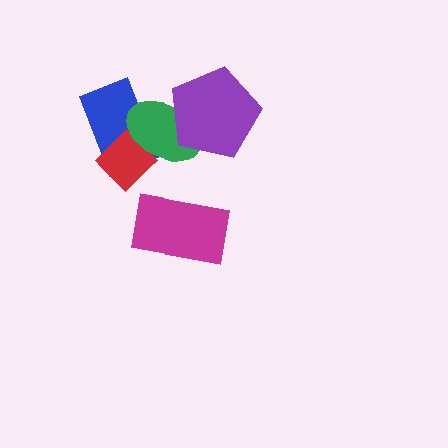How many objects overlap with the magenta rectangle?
0 objects overlap with the magenta rectangle.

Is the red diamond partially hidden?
Yes, it is partially covered by another shape.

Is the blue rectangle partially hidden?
Yes, it is partially covered by another shape.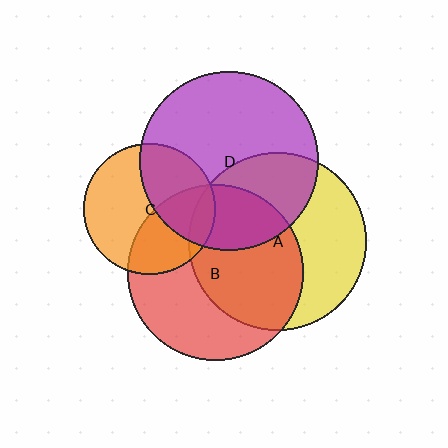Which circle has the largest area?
Circle D (purple).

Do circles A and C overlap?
Yes.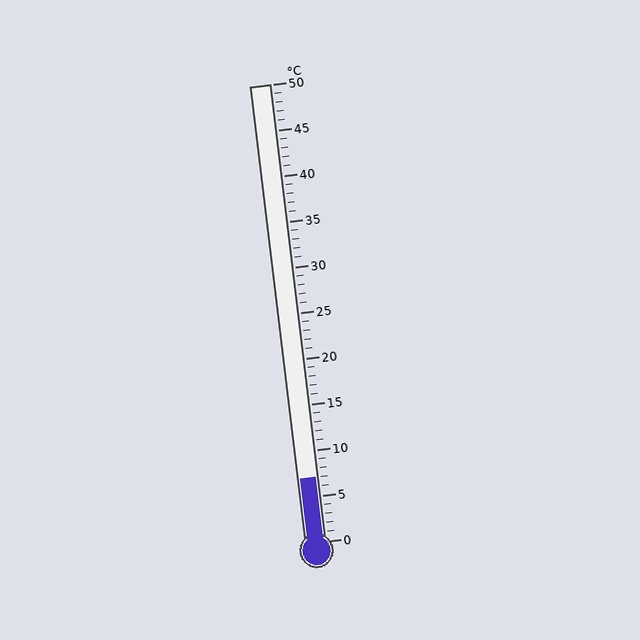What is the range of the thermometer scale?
The thermometer scale ranges from 0°C to 50°C.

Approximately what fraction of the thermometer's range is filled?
The thermometer is filled to approximately 15% of its range.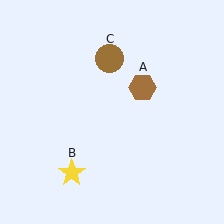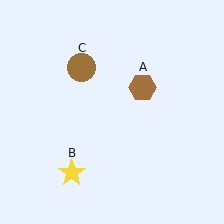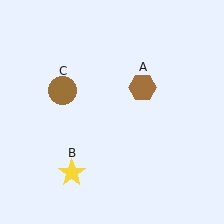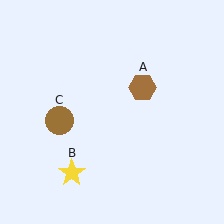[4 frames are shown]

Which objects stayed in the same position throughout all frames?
Brown hexagon (object A) and yellow star (object B) remained stationary.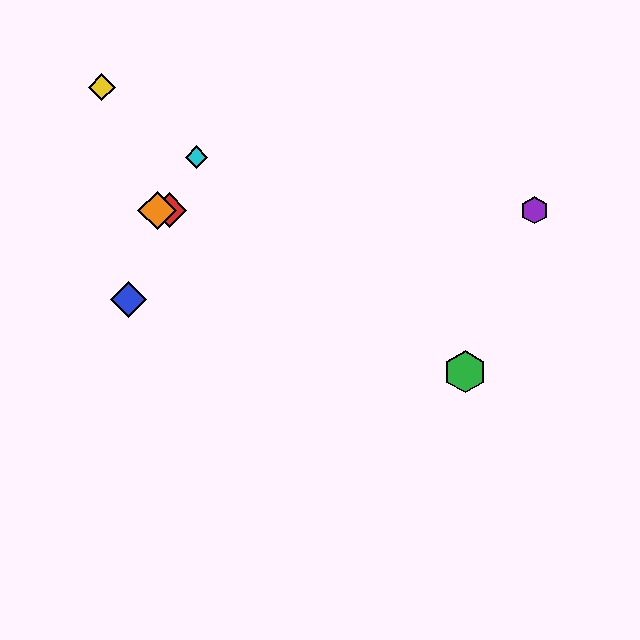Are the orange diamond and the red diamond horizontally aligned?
Yes, both are at y≈210.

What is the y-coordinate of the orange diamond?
The orange diamond is at y≈210.